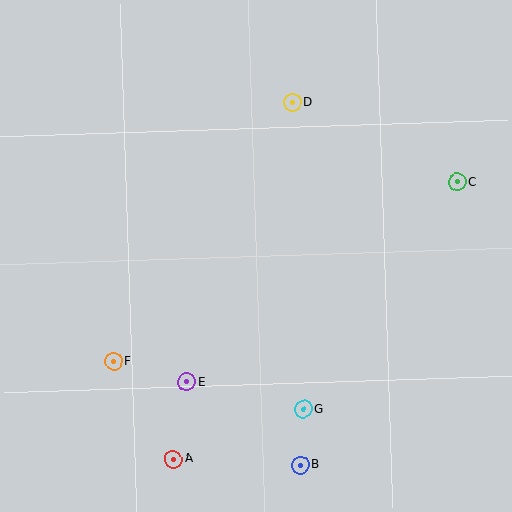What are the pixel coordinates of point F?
Point F is at (114, 361).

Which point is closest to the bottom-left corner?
Point A is closest to the bottom-left corner.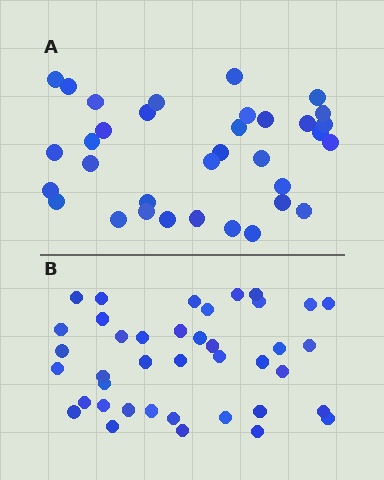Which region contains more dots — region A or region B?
Region B (the bottom region) has more dots.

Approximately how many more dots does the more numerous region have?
Region B has about 6 more dots than region A.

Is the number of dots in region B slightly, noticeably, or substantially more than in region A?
Region B has only slightly more — the two regions are fairly close. The ratio is roughly 1.2 to 1.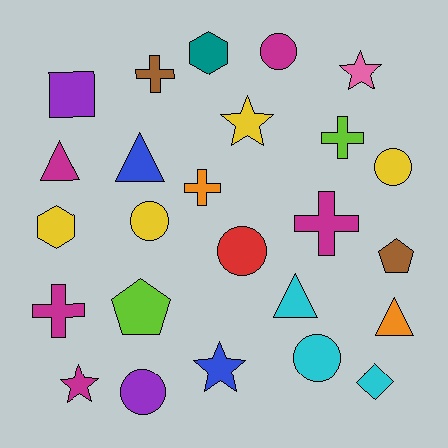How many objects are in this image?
There are 25 objects.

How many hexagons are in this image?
There are 2 hexagons.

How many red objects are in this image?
There is 1 red object.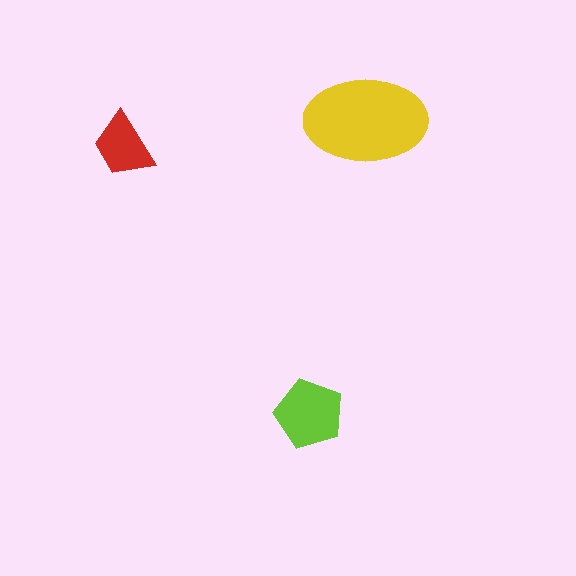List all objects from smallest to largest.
The red trapezoid, the lime pentagon, the yellow ellipse.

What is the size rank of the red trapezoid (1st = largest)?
3rd.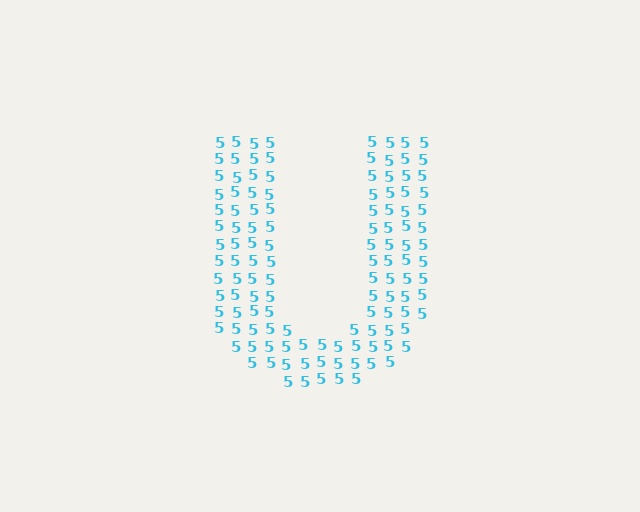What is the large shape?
The large shape is the letter U.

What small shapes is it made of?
It is made of small digit 5's.